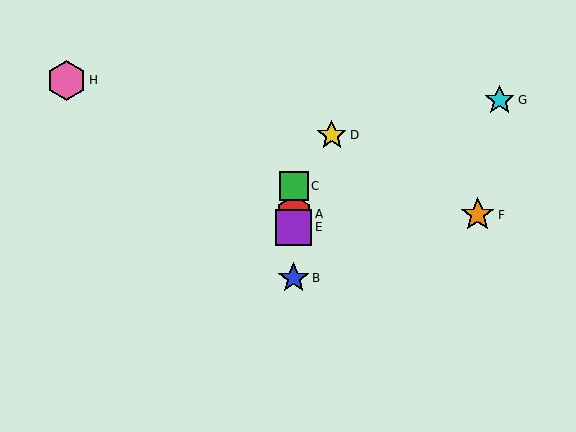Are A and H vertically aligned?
No, A is at x≈294 and H is at x≈66.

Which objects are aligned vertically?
Objects A, B, C, E are aligned vertically.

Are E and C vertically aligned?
Yes, both are at x≈294.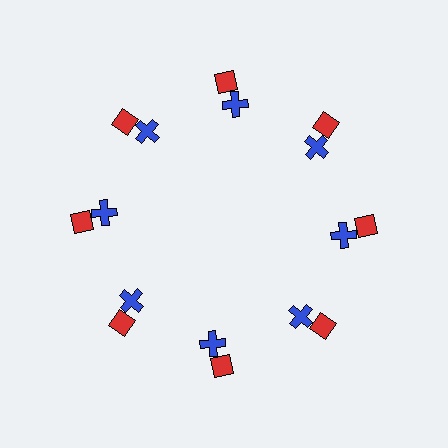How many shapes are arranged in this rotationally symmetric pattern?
There are 16 shapes, arranged in 8 groups of 2.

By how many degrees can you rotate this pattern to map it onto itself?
The pattern maps onto itself every 45 degrees of rotation.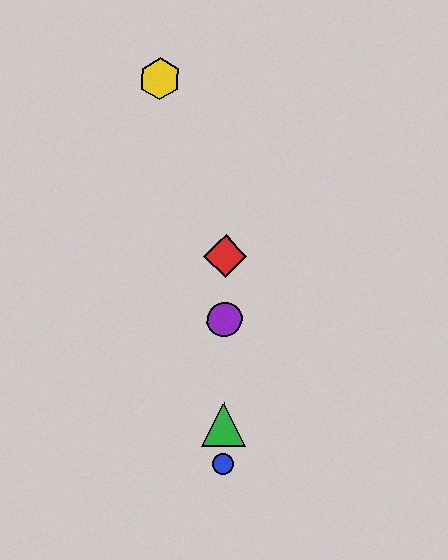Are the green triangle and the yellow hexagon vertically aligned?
No, the green triangle is at x≈223 and the yellow hexagon is at x≈160.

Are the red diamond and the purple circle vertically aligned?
Yes, both are at x≈225.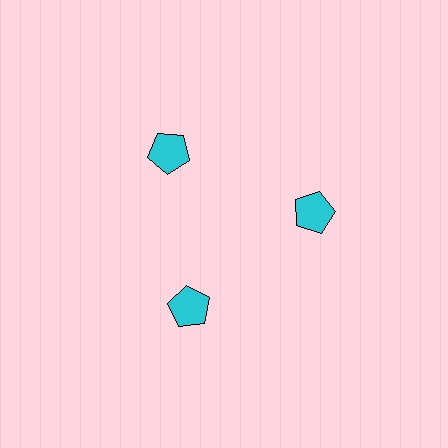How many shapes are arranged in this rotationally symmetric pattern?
There are 3 shapes, arranged in 3 groups of 1.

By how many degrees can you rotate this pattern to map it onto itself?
The pattern maps onto itself every 120 degrees of rotation.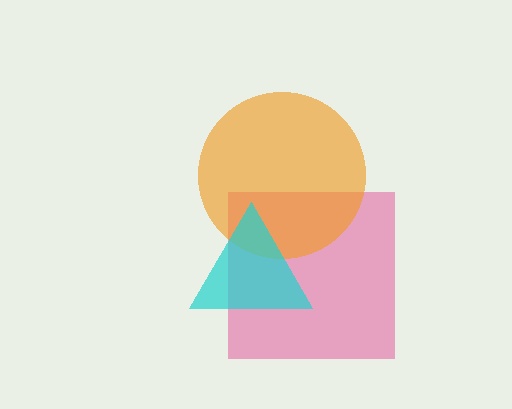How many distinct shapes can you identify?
There are 3 distinct shapes: a pink square, an orange circle, a cyan triangle.